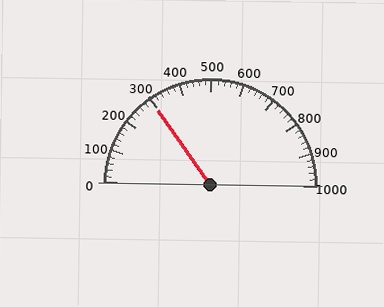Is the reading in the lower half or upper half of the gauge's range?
The reading is in the lower half of the range (0 to 1000).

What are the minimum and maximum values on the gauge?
The gauge ranges from 0 to 1000.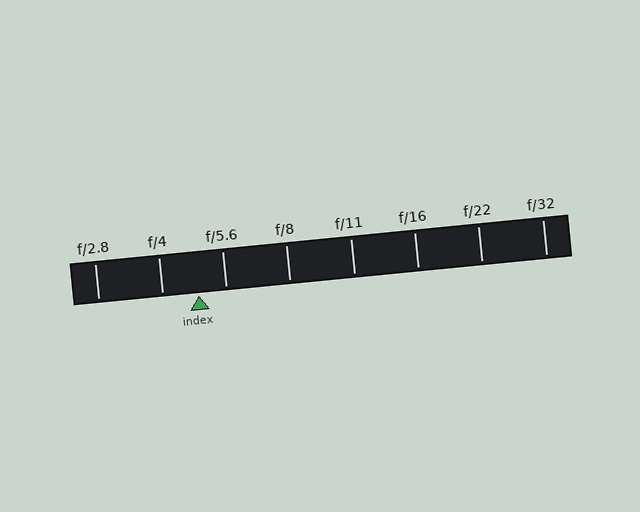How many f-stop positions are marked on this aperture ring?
There are 8 f-stop positions marked.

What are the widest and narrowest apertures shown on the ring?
The widest aperture shown is f/2.8 and the narrowest is f/32.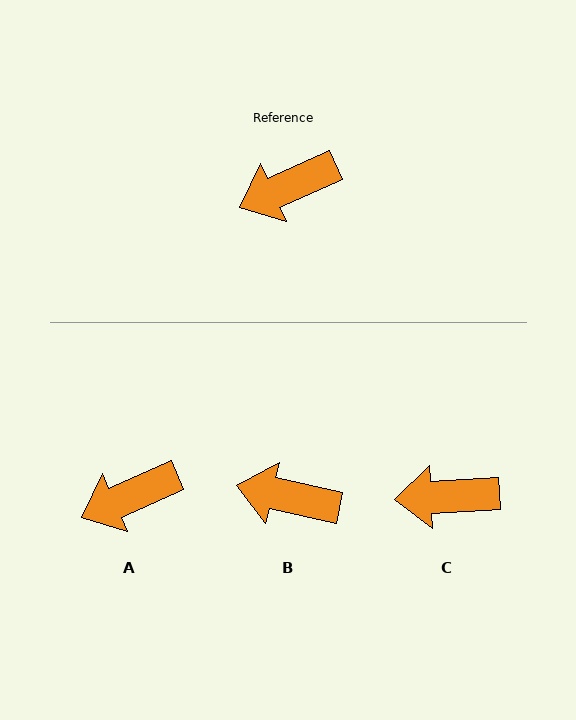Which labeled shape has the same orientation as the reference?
A.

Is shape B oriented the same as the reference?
No, it is off by about 36 degrees.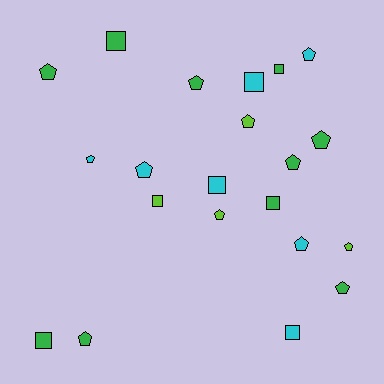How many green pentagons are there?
There are 6 green pentagons.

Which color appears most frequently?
Green, with 10 objects.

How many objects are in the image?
There are 21 objects.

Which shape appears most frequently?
Pentagon, with 13 objects.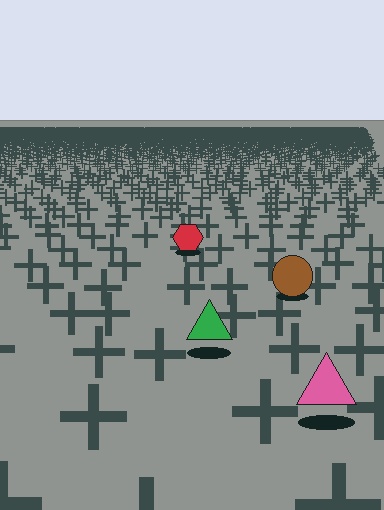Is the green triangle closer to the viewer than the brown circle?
Yes. The green triangle is closer — you can tell from the texture gradient: the ground texture is coarser near it.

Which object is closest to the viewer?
The pink triangle is closest. The texture marks near it are larger and more spread out.